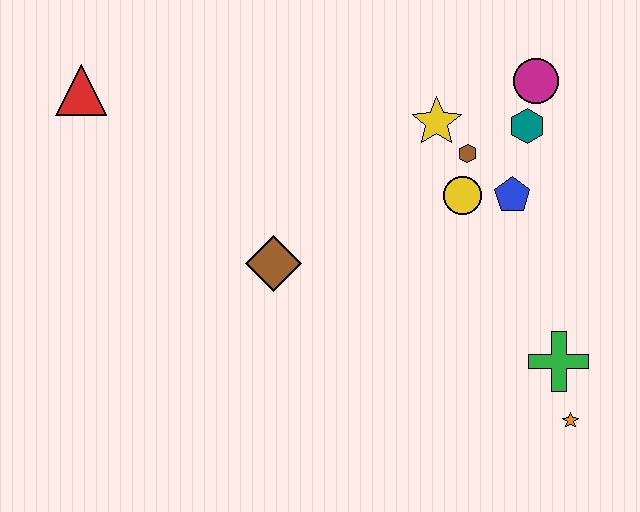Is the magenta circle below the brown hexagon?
No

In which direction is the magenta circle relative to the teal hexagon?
The magenta circle is above the teal hexagon.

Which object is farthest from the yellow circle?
The red triangle is farthest from the yellow circle.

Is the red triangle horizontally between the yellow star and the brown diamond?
No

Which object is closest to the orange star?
The green cross is closest to the orange star.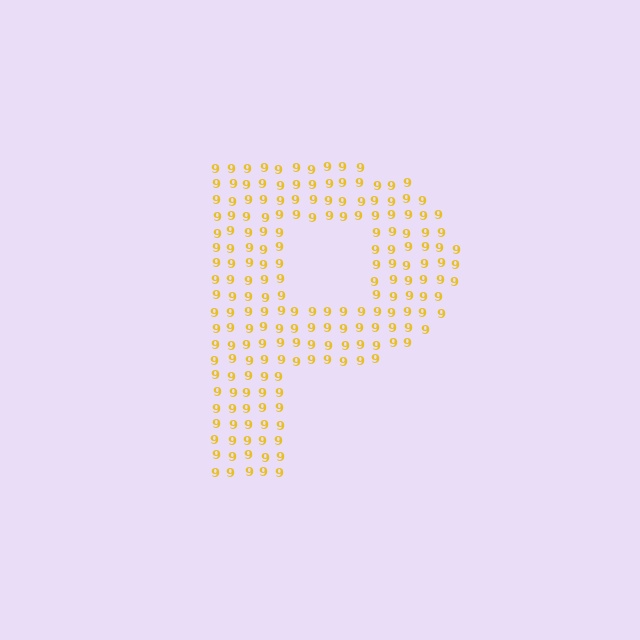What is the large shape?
The large shape is the letter P.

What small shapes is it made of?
It is made of small digit 9's.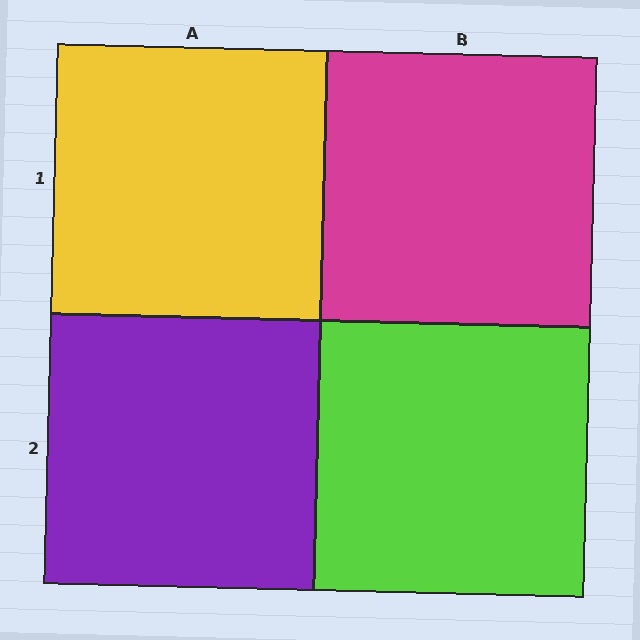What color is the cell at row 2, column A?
Purple.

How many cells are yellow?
1 cell is yellow.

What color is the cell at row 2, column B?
Lime.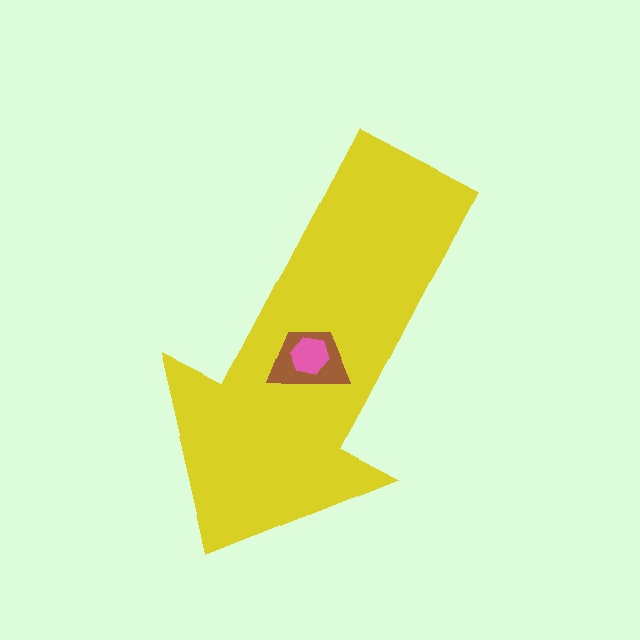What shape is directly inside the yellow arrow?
The brown trapezoid.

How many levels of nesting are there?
3.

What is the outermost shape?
The yellow arrow.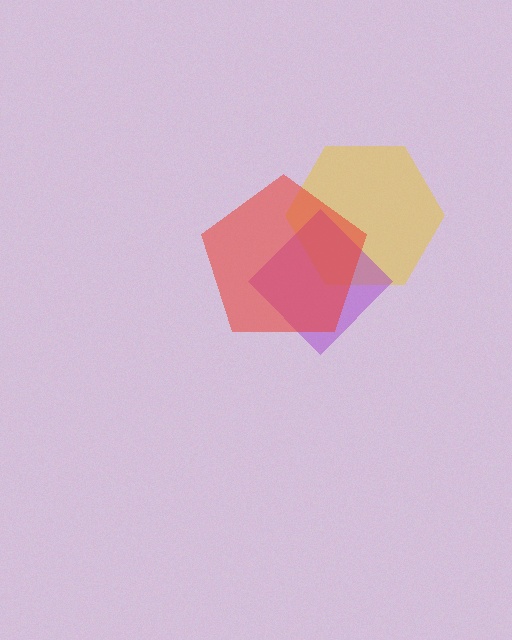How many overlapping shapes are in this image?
There are 3 overlapping shapes in the image.